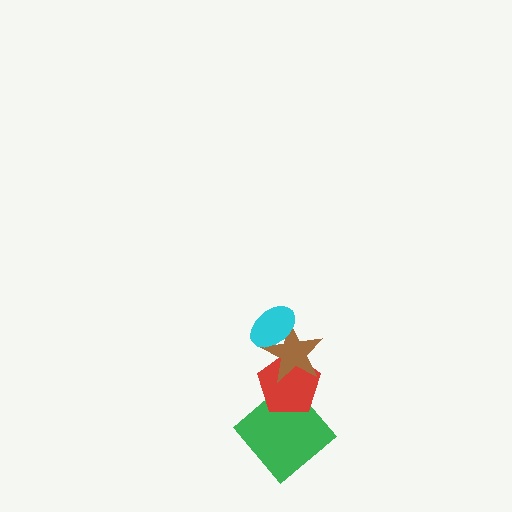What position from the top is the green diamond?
The green diamond is 4th from the top.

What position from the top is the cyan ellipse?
The cyan ellipse is 1st from the top.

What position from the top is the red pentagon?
The red pentagon is 3rd from the top.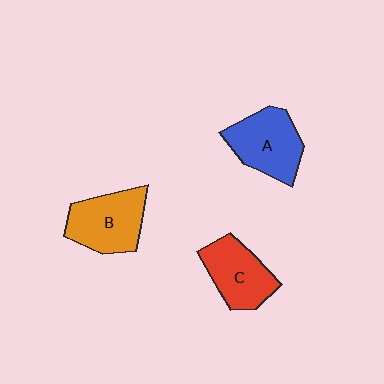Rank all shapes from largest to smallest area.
From largest to smallest: B (orange), A (blue), C (red).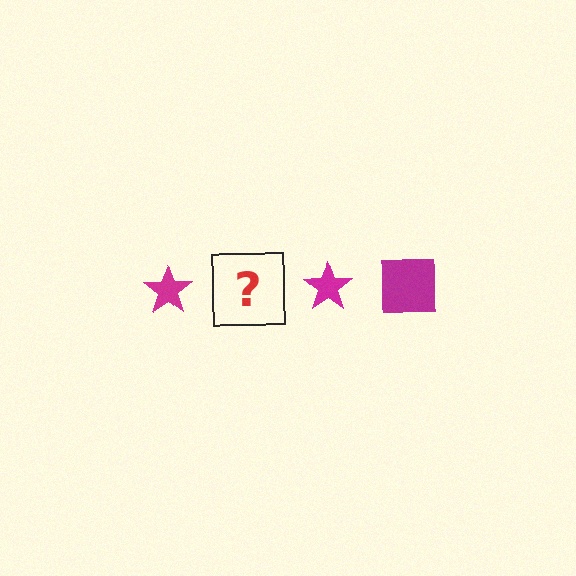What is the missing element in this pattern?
The missing element is a magenta square.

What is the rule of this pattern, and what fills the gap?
The rule is that the pattern cycles through star, square shapes in magenta. The gap should be filled with a magenta square.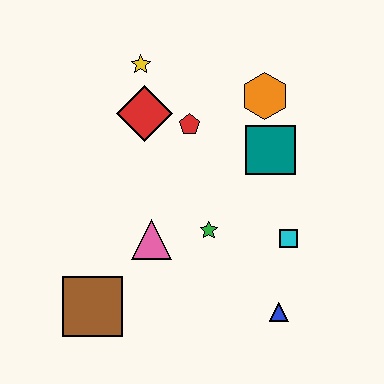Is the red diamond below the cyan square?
No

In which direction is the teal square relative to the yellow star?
The teal square is to the right of the yellow star.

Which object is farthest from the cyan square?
The yellow star is farthest from the cyan square.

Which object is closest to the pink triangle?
The green star is closest to the pink triangle.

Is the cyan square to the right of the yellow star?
Yes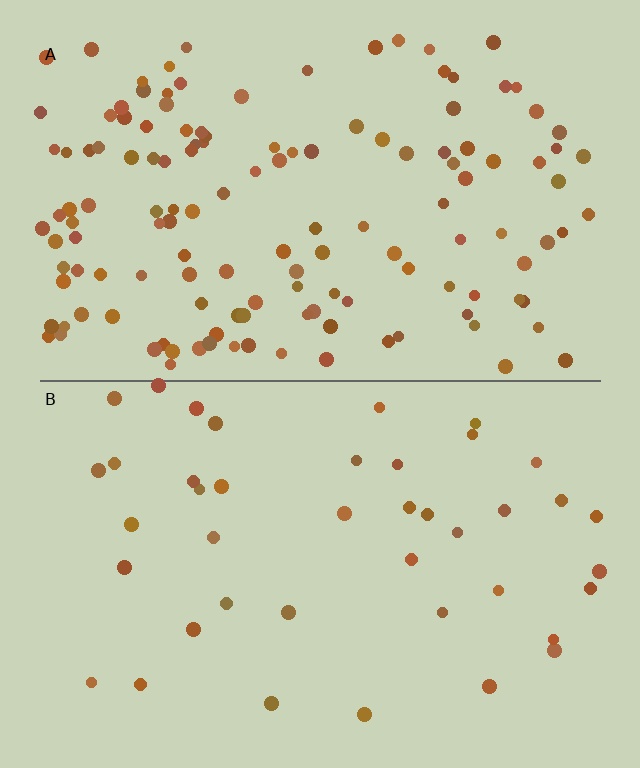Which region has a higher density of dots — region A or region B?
A (the top).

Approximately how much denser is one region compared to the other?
Approximately 3.3× — region A over region B.